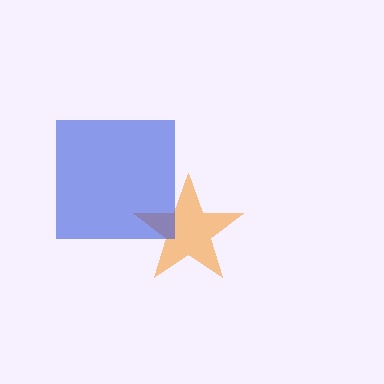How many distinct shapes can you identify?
There are 2 distinct shapes: an orange star, a blue square.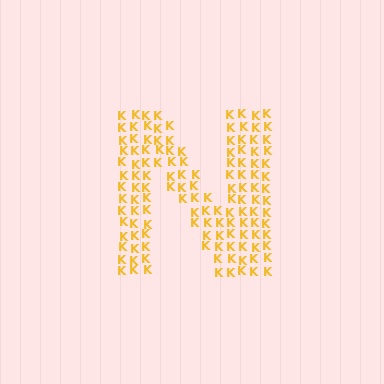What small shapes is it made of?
It is made of small letter K's.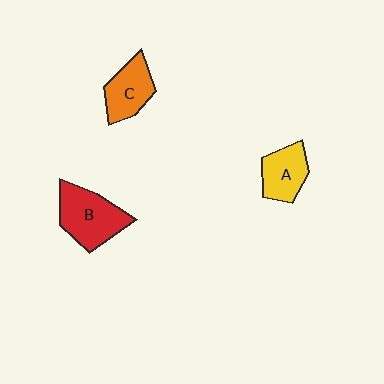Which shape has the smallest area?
Shape A (yellow).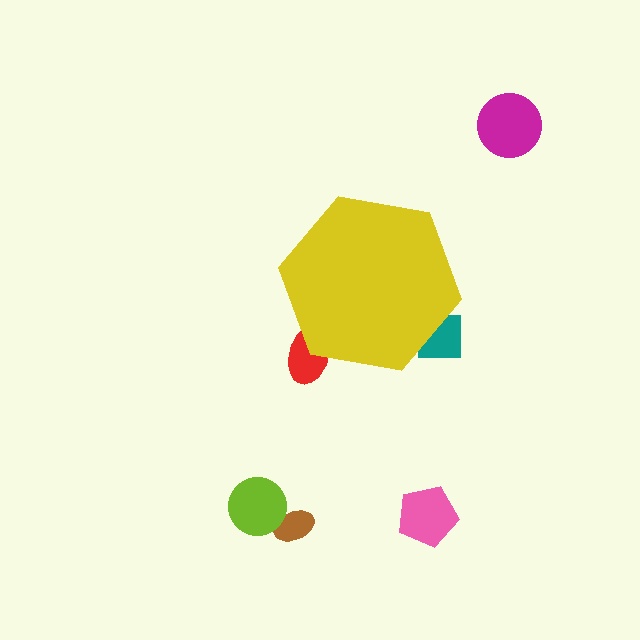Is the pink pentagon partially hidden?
No, the pink pentagon is fully visible.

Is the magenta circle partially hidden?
No, the magenta circle is fully visible.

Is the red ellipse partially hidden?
Yes, the red ellipse is partially hidden behind the yellow hexagon.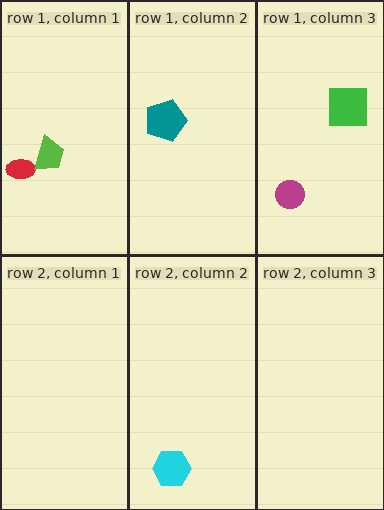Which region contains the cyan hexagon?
The row 2, column 2 region.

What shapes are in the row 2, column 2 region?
The cyan hexagon.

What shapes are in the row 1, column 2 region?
The teal pentagon.